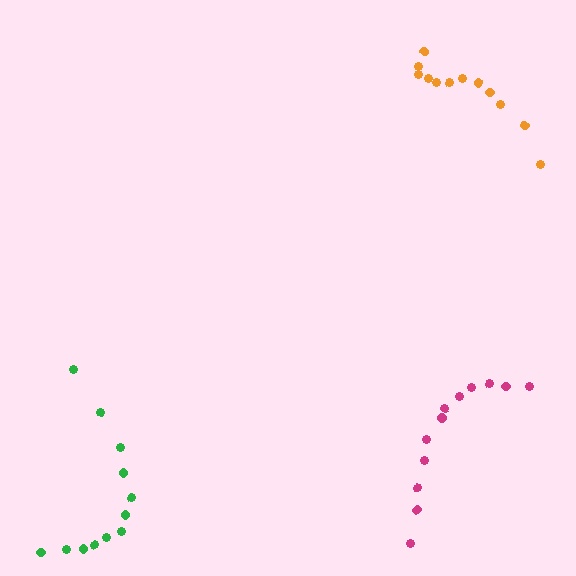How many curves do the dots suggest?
There are 3 distinct paths.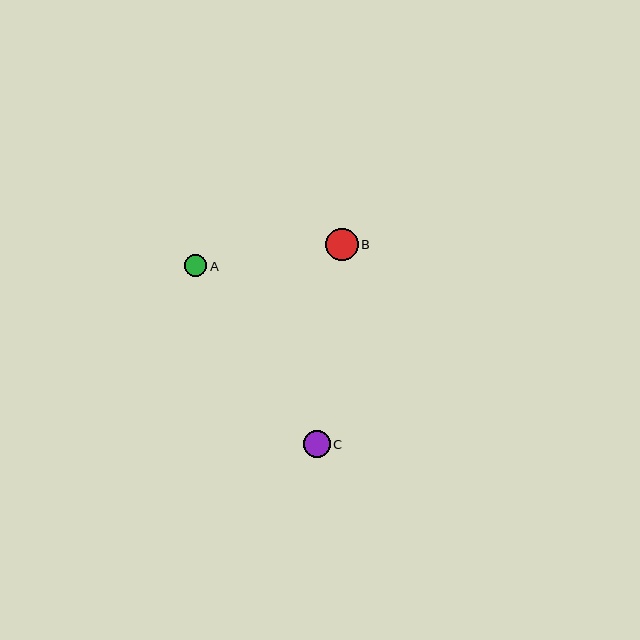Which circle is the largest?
Circle B is the largest with a size of approximately 32 pixels.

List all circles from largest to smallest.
From largest to smallest: B, C, A.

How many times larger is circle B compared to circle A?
Circle B is approximately 1.4 times the size of circle A.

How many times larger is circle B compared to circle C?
Circle B is approximately 1.2 times the size of circle C.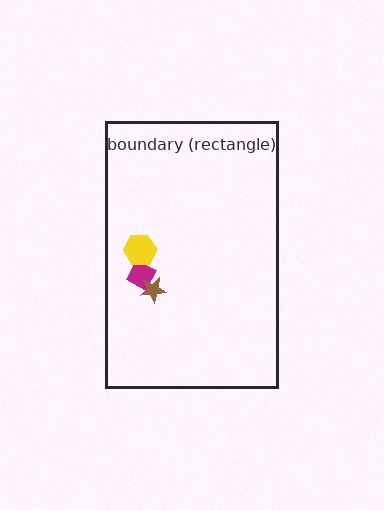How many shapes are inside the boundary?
3 inside, 0 outside.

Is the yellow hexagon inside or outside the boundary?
Inside.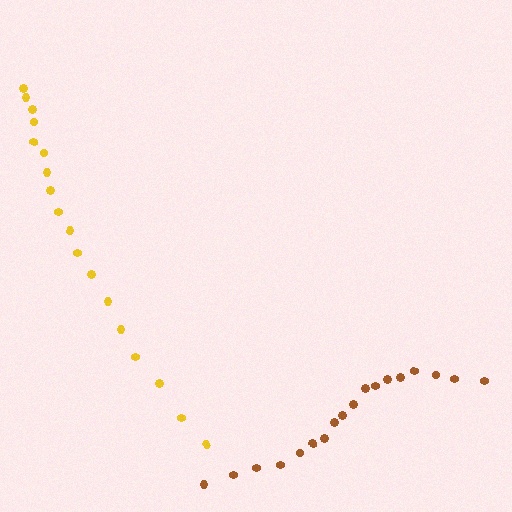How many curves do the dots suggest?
There are 2 distinct paths.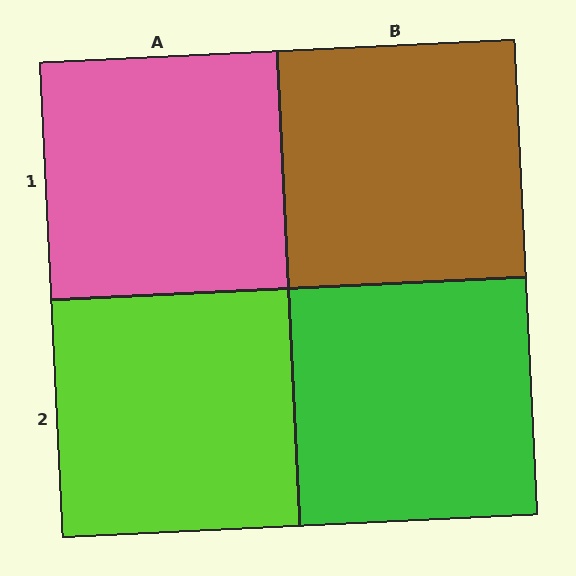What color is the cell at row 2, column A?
Lime.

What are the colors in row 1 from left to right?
Pink, brown.